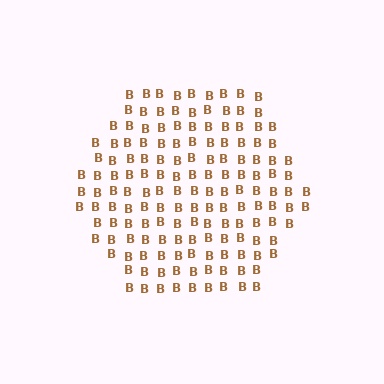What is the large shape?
The large shape is a hexagon.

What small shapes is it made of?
It is made of small letter B's.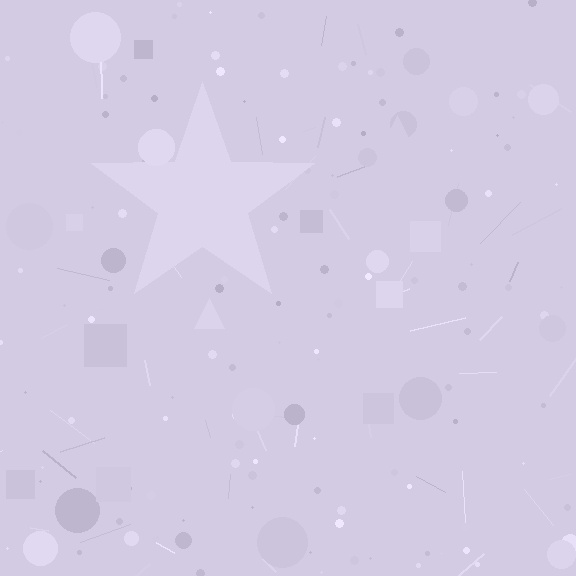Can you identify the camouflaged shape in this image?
The camouflaged shape is a star.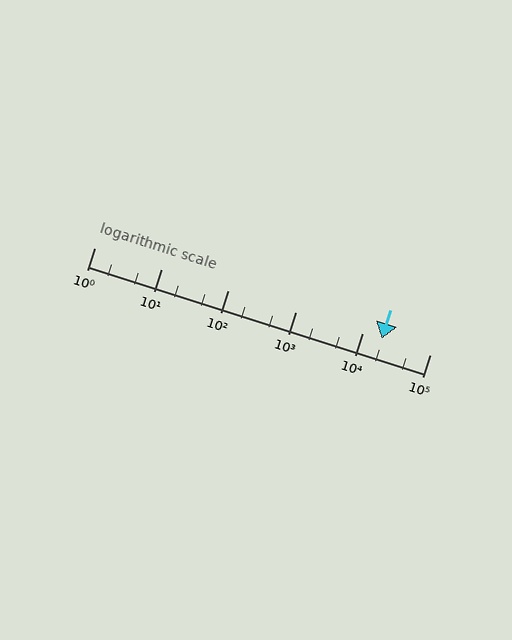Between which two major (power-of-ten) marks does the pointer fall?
The pointer is between 10000 and 100000.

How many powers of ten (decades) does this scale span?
The scale spans 5 decades, from 1 to 100000.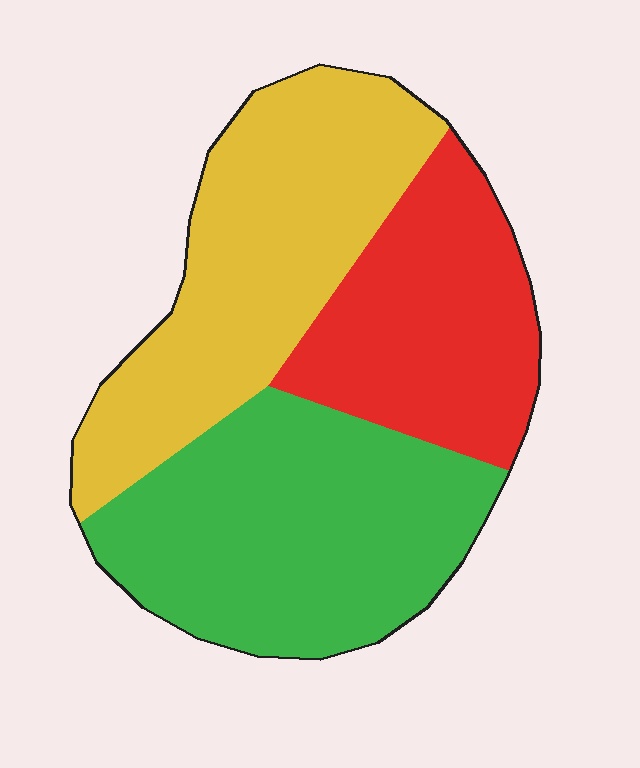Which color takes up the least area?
Red, at roughly 25%.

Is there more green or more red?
Green.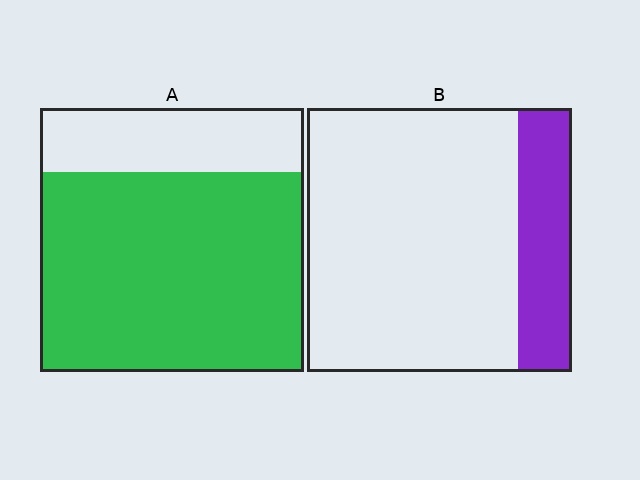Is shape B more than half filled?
No.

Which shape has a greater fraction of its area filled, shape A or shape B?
Shape A.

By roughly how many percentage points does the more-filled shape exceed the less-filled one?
By roughly 55 percentage points (A over B).